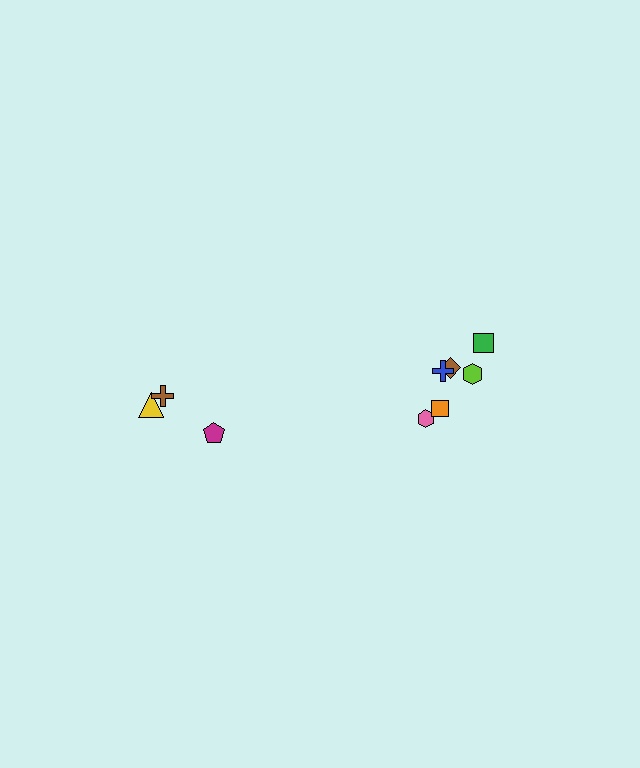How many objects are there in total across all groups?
There are 9 objects.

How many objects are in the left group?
There are 3 objects.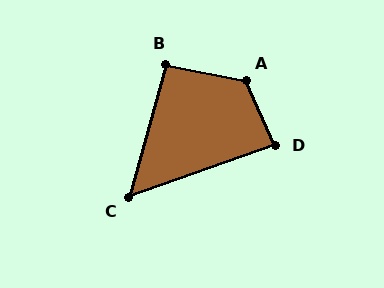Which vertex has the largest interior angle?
A, at approximately 125 degrees.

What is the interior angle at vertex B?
Approximately 94 degrees (approximately right).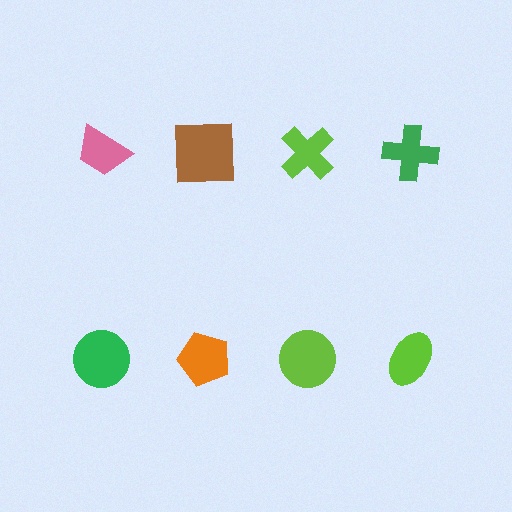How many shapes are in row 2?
4 shapes.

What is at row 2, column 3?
A lime circle.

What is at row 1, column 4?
A green cross.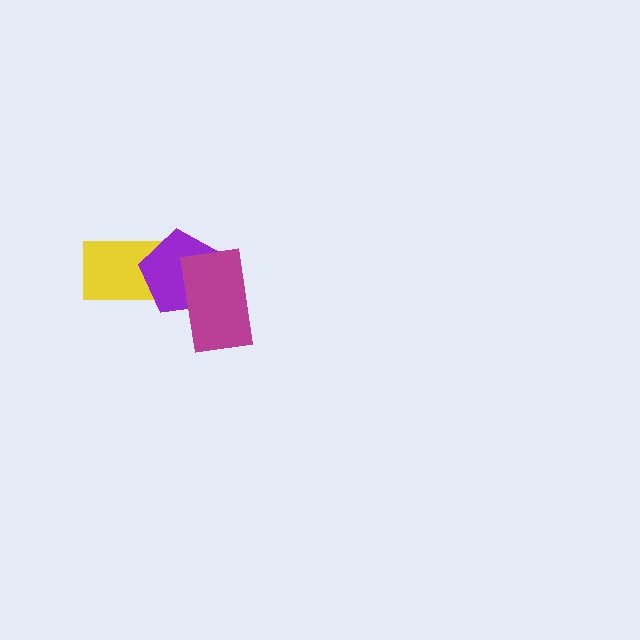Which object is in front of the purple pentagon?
The magenta rectangle is in front of the purple pentagon.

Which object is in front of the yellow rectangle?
The purple pentagon is in front of the yellow rectangle.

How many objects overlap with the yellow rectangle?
1 object overlaps with the yellow rectangle.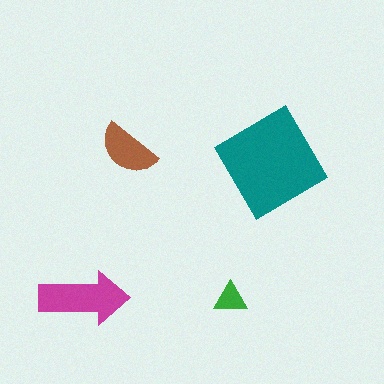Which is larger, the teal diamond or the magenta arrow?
The teal diamond.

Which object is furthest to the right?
The teal diamond is rightmost.